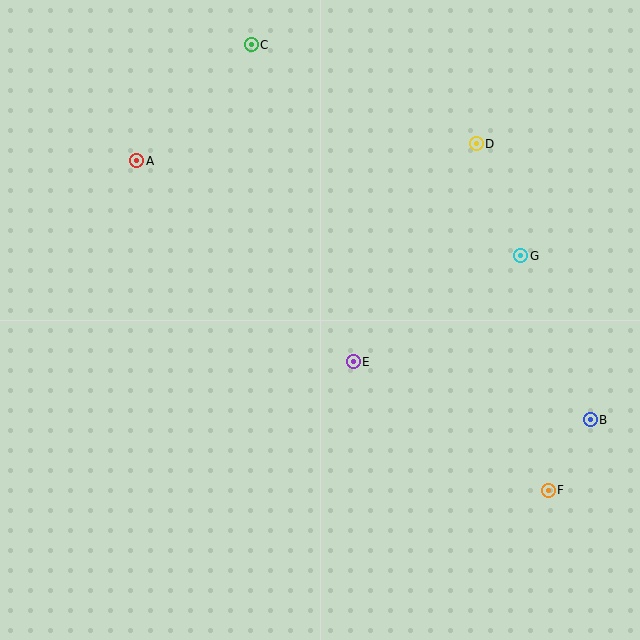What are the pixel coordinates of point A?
Point A is at (137, 161).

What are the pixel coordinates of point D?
Point D is at (476, 144).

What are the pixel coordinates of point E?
Point E is at (353, 362).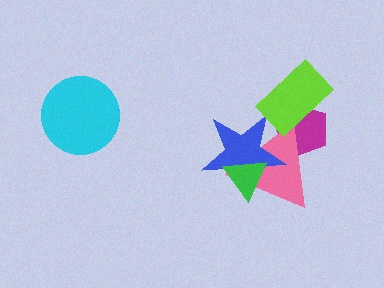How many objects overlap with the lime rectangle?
2 objects overlap with the lime rectangle.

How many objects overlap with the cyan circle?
0 objects overlap with the cyan circle.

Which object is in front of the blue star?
The green triangle is in front of the blue star.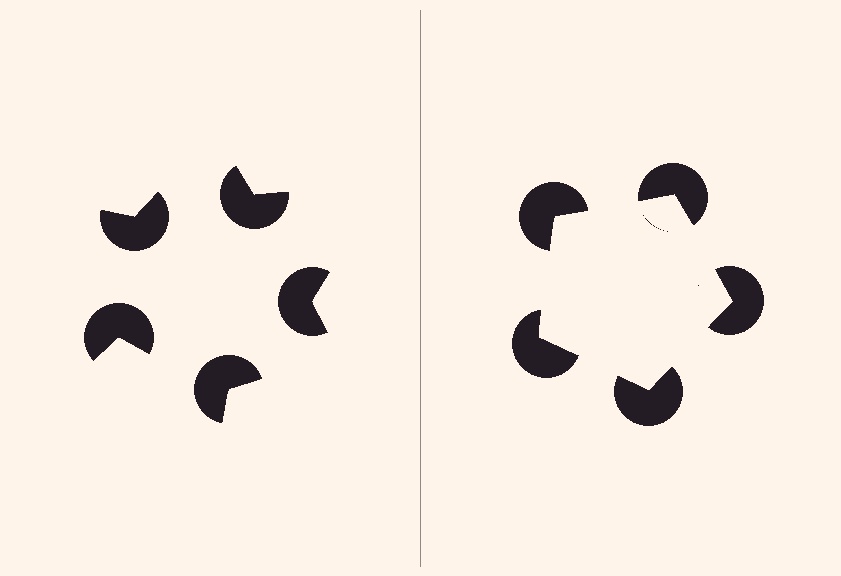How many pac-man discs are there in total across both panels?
10 — 5 on each side.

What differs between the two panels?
The pac-man discs are positioned identically on both sides; only the wedge orientations differ. On the right they align to a pentagon; on the left they are misaligned.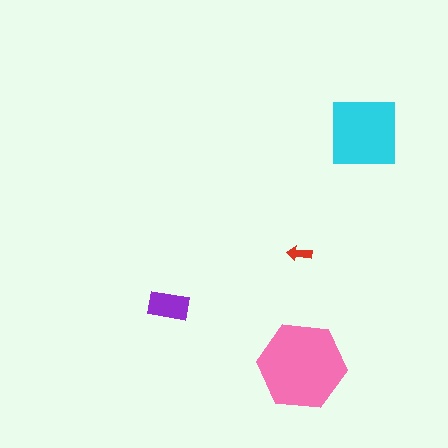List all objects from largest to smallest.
The pink hexagon, the cyan square, the purple rectangle, the red arrow.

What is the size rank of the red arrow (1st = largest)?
4th.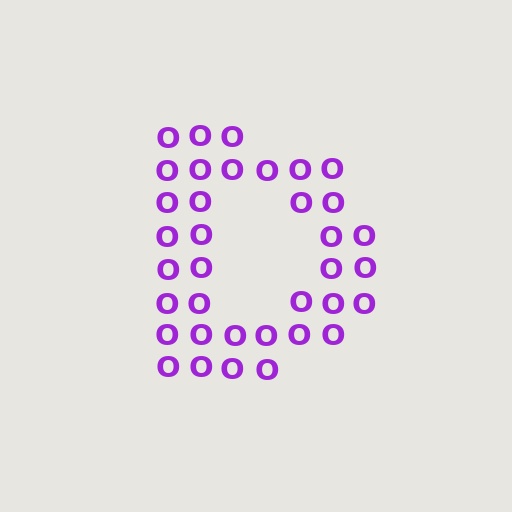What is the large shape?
The large shape is the letter D.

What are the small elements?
The small elements are letter O's.